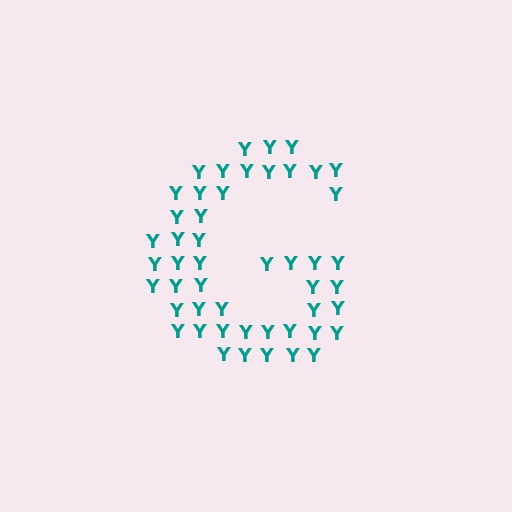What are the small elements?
The small elements are letter Y's.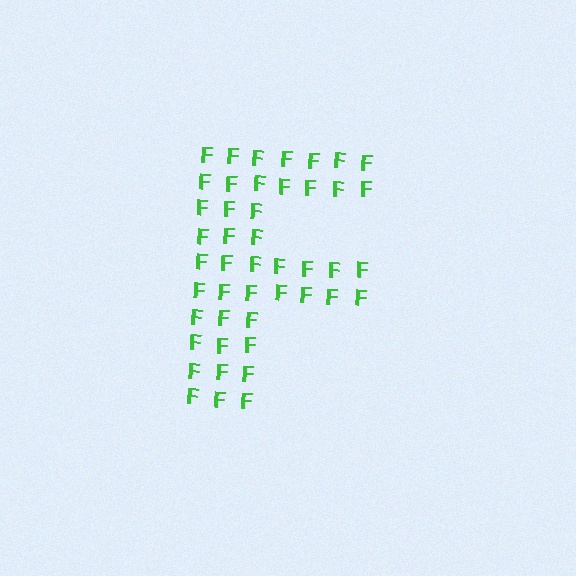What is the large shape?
The large shape is the letter F.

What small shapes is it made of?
It is made of small letter F's.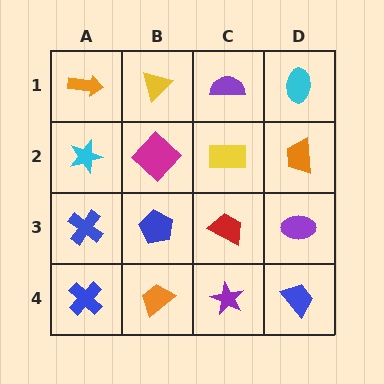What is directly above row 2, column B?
A yellow triangle.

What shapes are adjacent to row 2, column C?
A purple semicircle (row 1, column C), a red trapezoid (row 3, column C), a magenta diamond (row 2, column B), an orange trapezoid (row 2, column D).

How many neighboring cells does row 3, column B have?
4.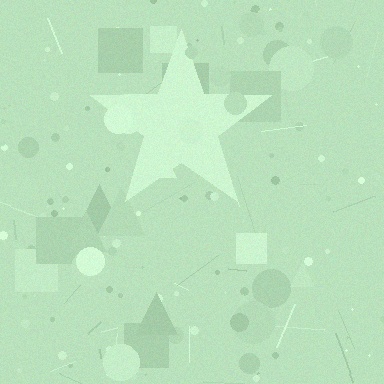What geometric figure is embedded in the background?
A star is embedded in the background.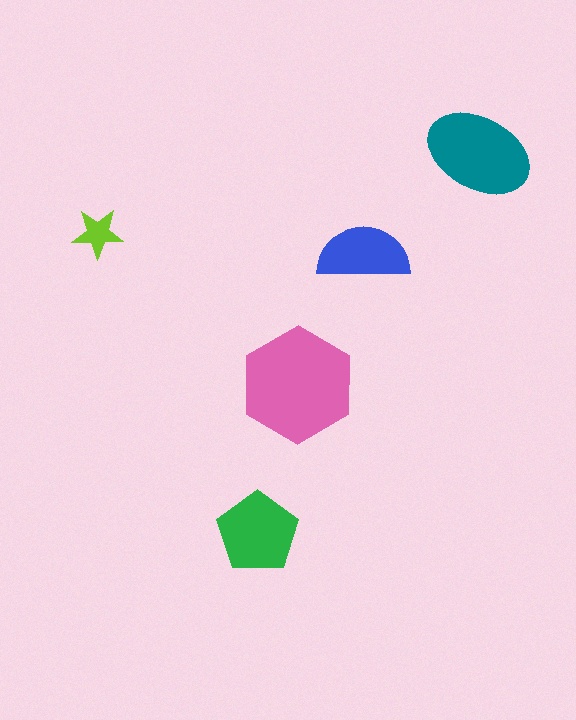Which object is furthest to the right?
The teal ellipse is rightmost.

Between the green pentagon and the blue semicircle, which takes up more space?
The green pentagon.